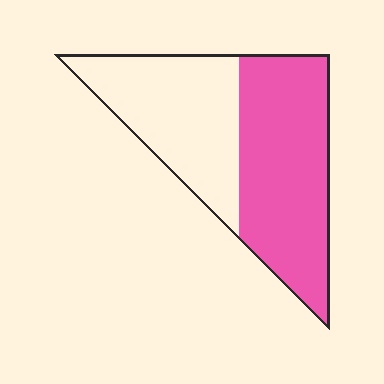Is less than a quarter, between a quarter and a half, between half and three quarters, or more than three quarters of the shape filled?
Between half and three quarters.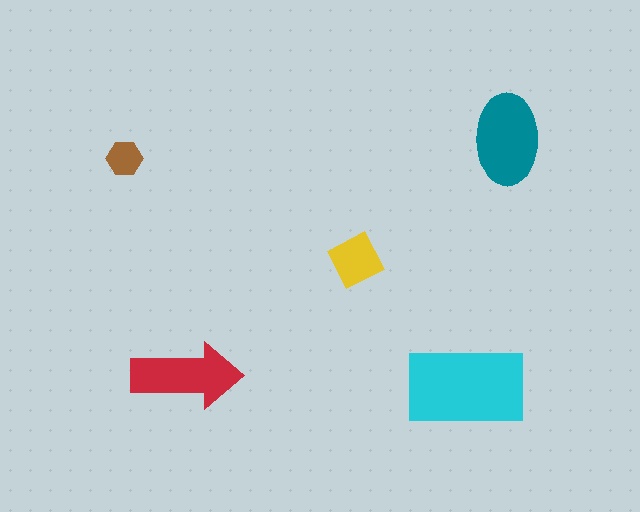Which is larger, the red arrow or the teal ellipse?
The teal ellipse.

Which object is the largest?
The cyan rectangle.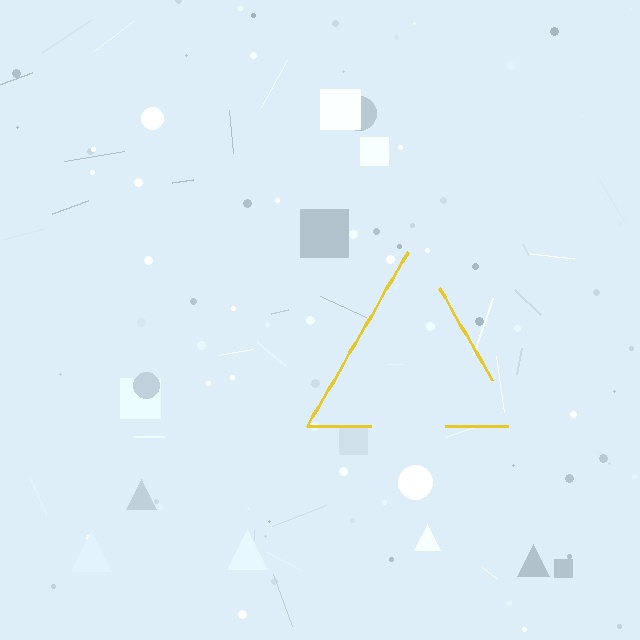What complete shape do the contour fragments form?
The contour fragments form a triangle.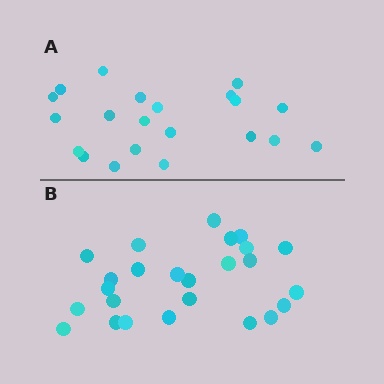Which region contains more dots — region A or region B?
Region B (the bottom region) has more dots.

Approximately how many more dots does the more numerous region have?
Region B has about 4 more dots than region A.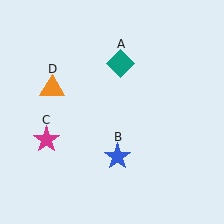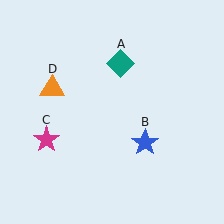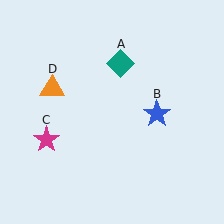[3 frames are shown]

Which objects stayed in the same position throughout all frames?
Teal diamond (object A) and magenta star (object C) and orange triangle (object D) remained stationary.